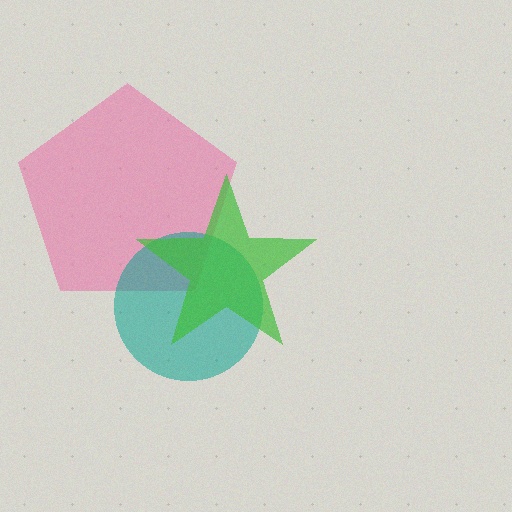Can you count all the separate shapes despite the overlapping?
Yes, there are 3 separate shapes.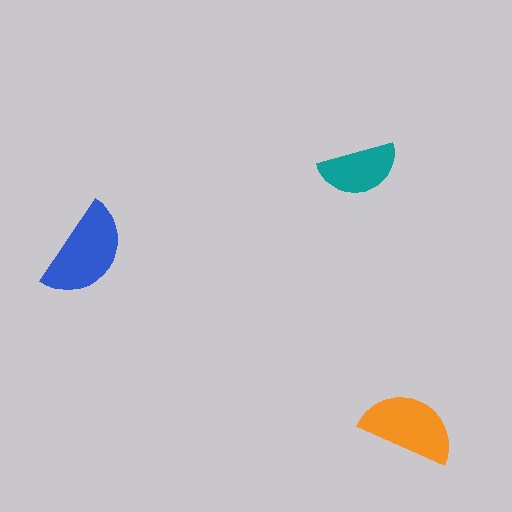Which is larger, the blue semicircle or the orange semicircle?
The blue one.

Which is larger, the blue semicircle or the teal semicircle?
The blue one.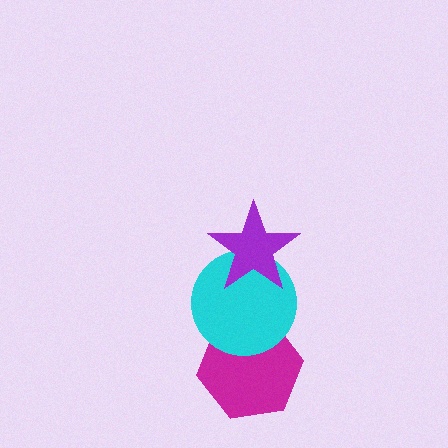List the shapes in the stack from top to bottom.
From top to bottom: the purple star, the cyan circle, the magenta hexagon.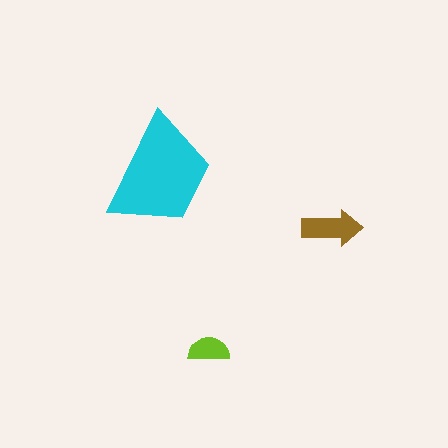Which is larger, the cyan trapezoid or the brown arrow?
The cyan trapezoid.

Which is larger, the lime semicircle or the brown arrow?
The brown arrow.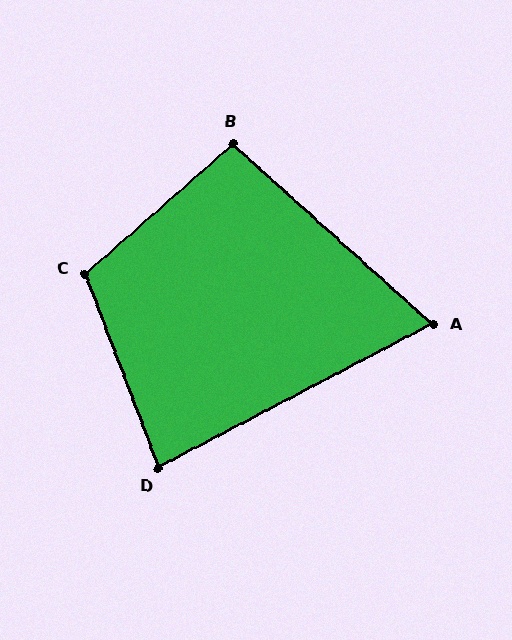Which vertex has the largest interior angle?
C, at approximately 110 degrees.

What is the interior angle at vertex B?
Approximately 97 degrees (obtuse).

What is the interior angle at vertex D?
Approximately 83 degrees (acute).